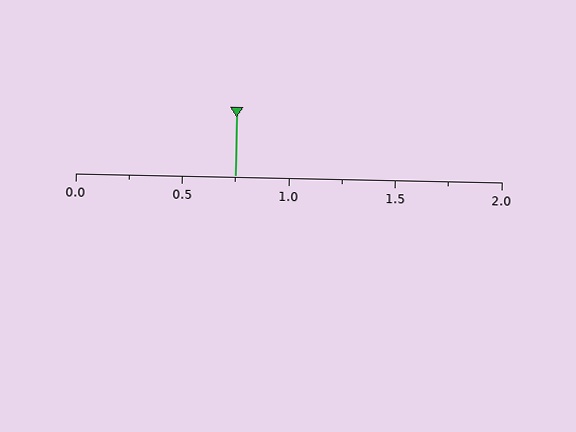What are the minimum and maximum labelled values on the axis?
The axis runs from 0.0 to 2.0.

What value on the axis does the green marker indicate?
The marker indicates approximately 0.75.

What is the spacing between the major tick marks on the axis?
The major ticks are spaced 0.5 apart.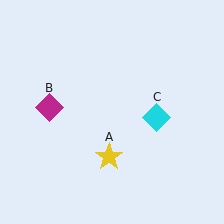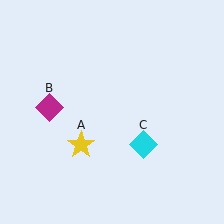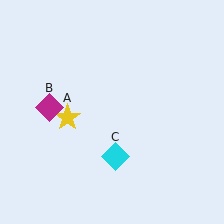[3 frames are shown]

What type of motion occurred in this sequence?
The yellow star (object A), cyan diamond (object C) rotated clockwise around the center of the scene.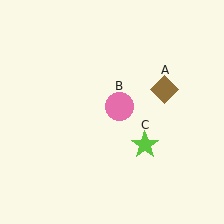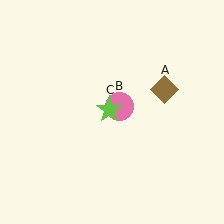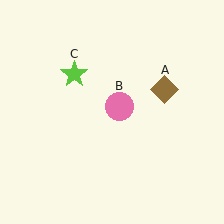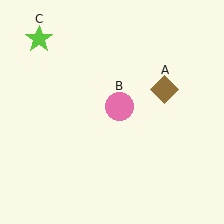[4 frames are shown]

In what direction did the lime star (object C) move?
The lime star (object C) moved up and to the left.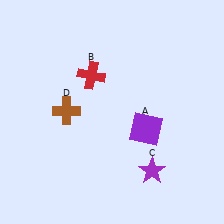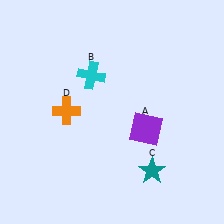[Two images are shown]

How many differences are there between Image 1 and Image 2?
There are 3 differences between the two images.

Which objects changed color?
B changed from red to cyan. C changed from purple to teal. D changed from brown to orange.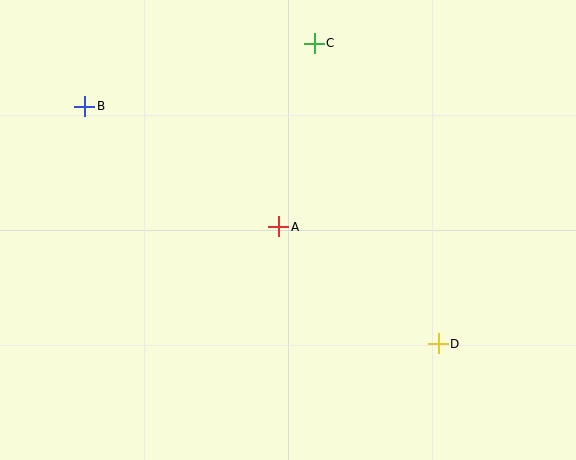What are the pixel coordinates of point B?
Point B is at (85, 106).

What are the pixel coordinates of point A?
Point A is at (279, 227).